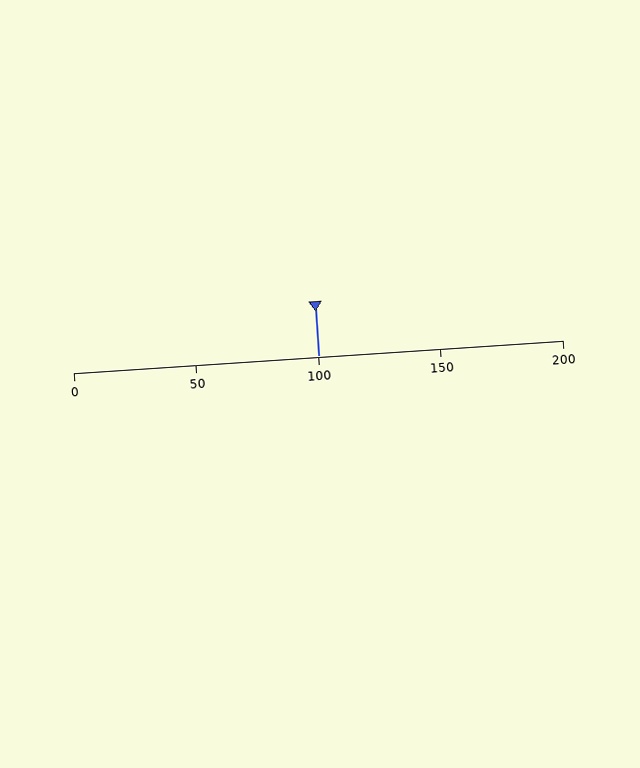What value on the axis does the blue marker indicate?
The marker indicates approximately 100.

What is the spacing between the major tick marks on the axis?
The major ticks are spaced 50 apart.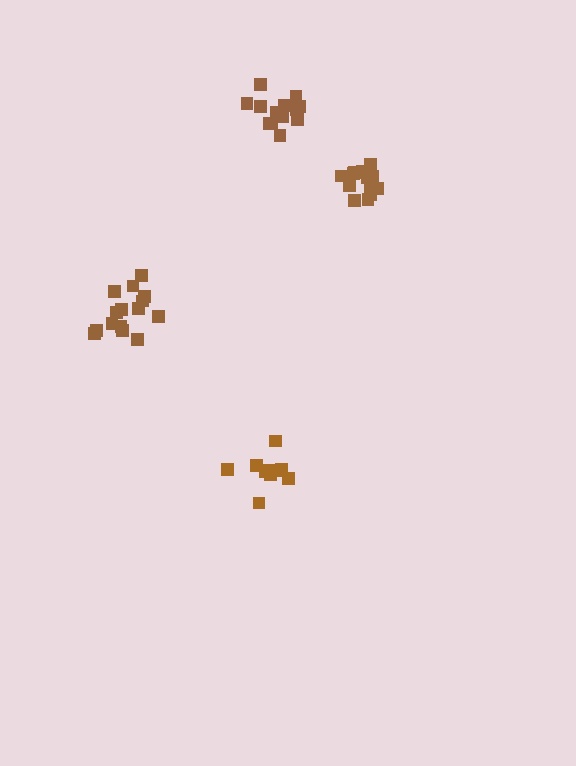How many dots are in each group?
Group 1: 15 dots, Group 2: 13 dots, Group 3: 10 dots, Group 4: 15 dots (53 total).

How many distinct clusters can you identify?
There are 4 distinct clusters.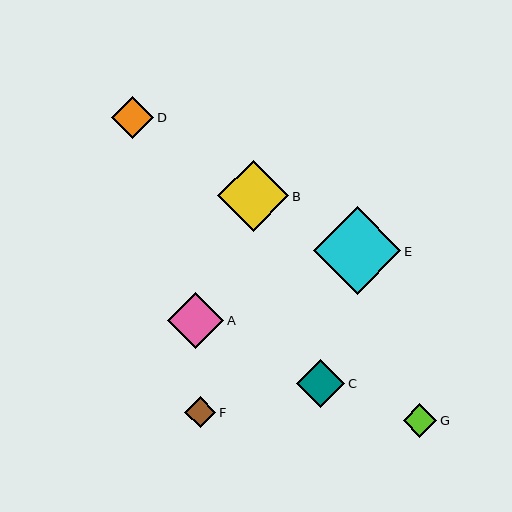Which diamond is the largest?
Diamond E is the largest with a size of approximately 88 pixels.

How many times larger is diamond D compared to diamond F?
Diamond D is approximately 1.3 times the size of diamond F.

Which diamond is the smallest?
Diamond F is the smallest with a size of approximately 31 pixels.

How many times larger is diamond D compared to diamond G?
Diamond D is approximately 1.3 times the size of diamond G.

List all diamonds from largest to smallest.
From largest to smallest: E, B, A, C, D, G, F.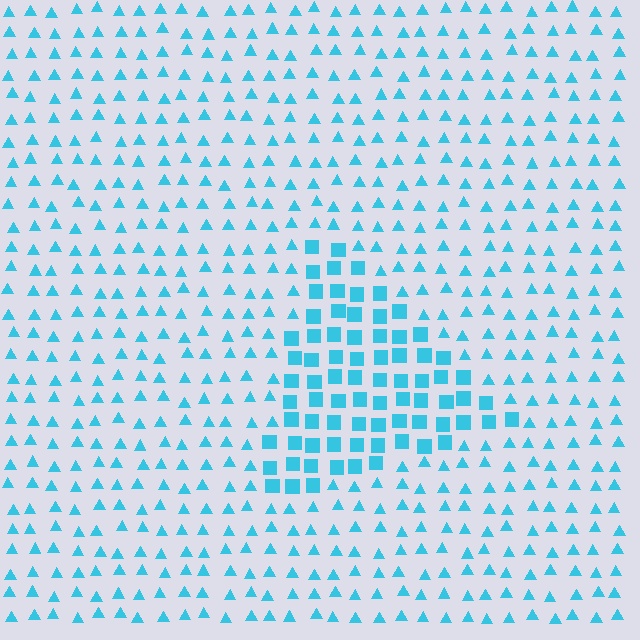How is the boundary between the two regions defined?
The boundary is defined by a change in element shape: squares inside vs. triangles outside. All elements share the same color and spacing.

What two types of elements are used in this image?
The image uses squares inside the triangle region and triangles outside it.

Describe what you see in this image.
The image is filled with small cyan elements arranged in a uniform grid. A triangle-shaped region contains squares, while the surrounding area contains triangles. The boundary is defined purely by the change in element shape.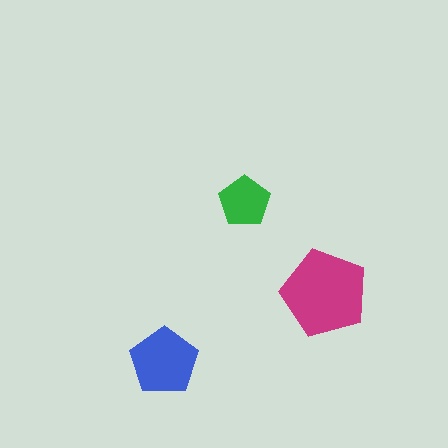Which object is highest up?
The green pentagon is topmost.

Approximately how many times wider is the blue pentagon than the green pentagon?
About 1.5 times wider.